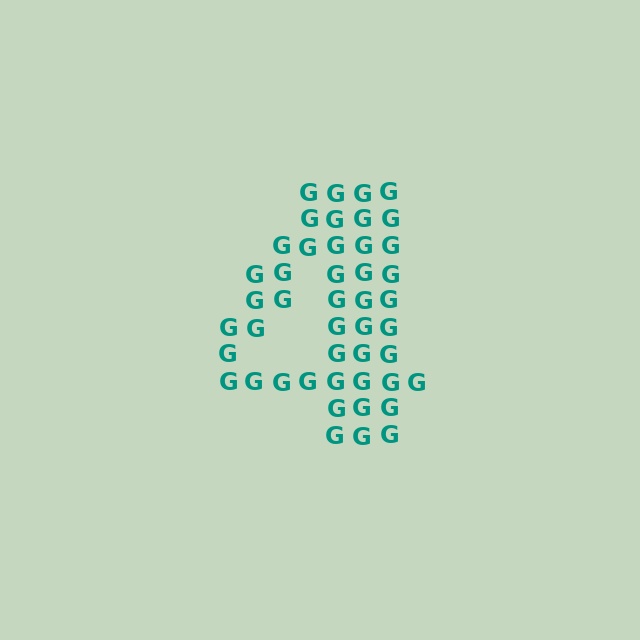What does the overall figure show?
The overall figure shows the digit 4.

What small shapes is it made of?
It is made of small letter G's.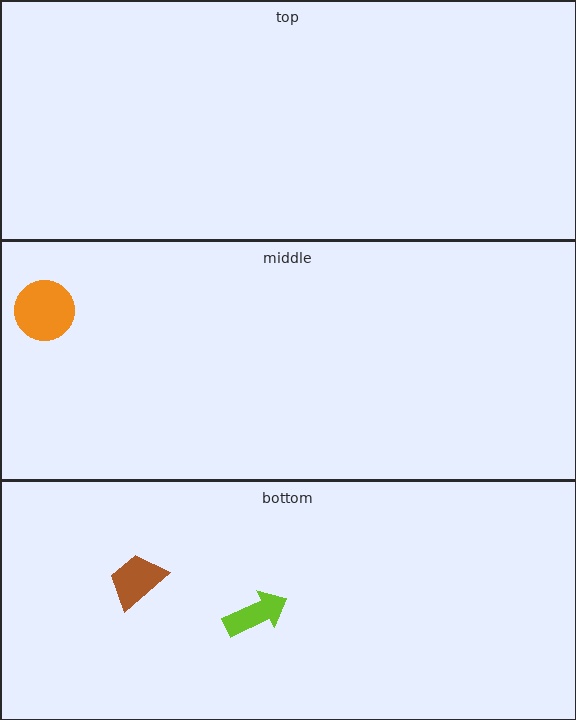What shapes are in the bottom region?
The lime arrow, the brown trapezoid.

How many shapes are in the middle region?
1.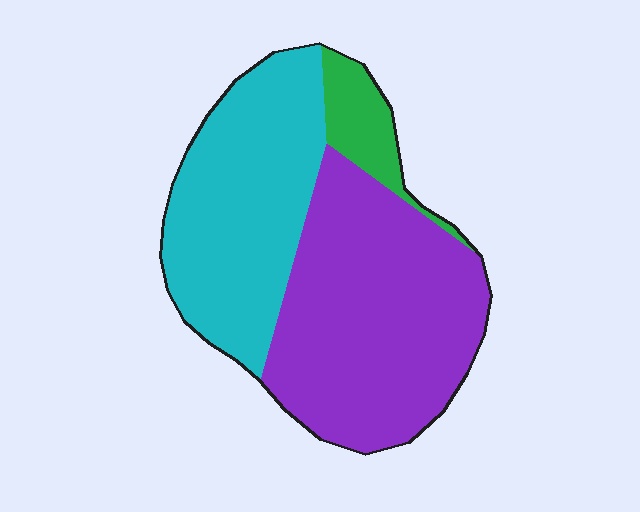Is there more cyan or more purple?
Purple.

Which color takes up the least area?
Green, at roughly 10%.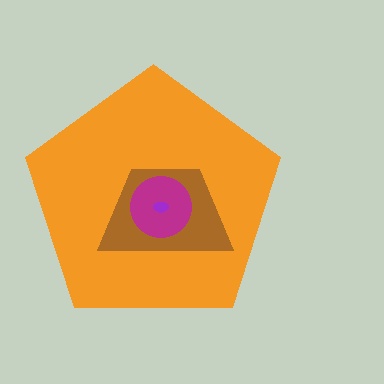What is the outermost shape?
The orange pentagon.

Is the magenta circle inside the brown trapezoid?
Yes.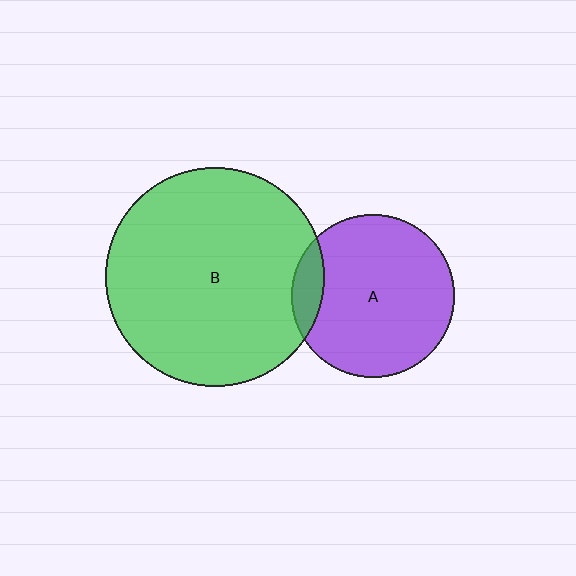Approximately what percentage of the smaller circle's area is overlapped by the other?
Approximately 10%.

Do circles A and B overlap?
Yes.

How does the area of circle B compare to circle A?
Approximately 1.8 times.